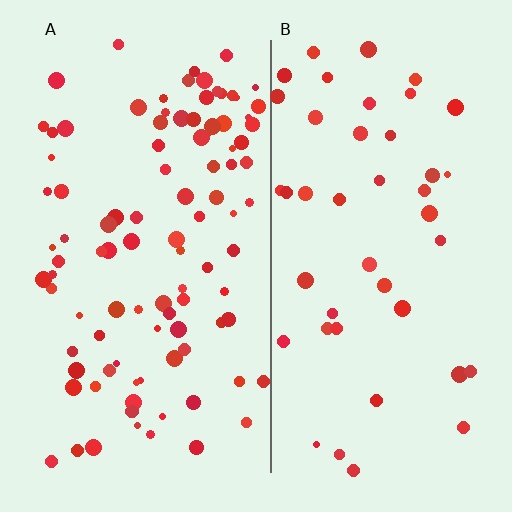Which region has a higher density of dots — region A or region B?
A (the left).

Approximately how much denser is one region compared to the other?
Approximately 2.2× — region A over region B.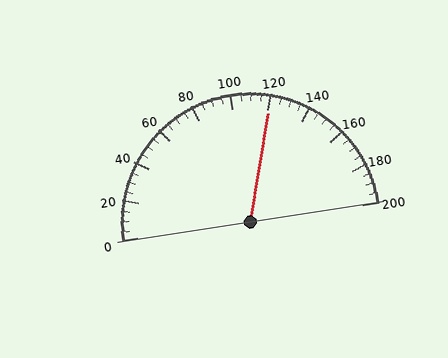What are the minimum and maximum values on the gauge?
The gauge ranges from 0 to 200.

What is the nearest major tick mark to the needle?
The nearest major tick mark is 120.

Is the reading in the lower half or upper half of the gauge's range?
The reading is in the upper half of the range (0 to 200).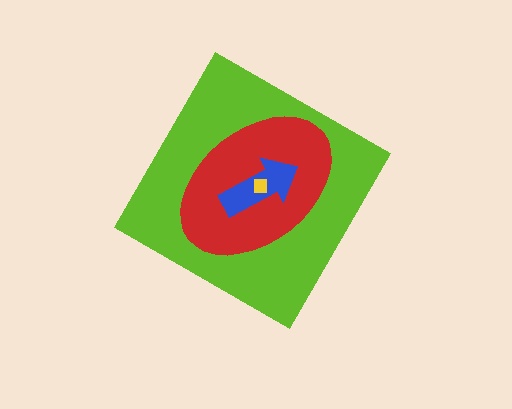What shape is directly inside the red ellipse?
The blue arrow.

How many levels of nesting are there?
4.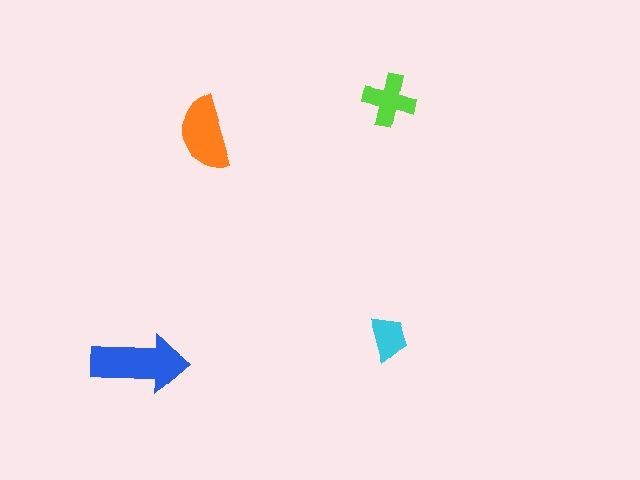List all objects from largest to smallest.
The blue arrow, the orange semicircle, the lime cross, the cyan trapezoid.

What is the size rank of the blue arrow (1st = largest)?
1st.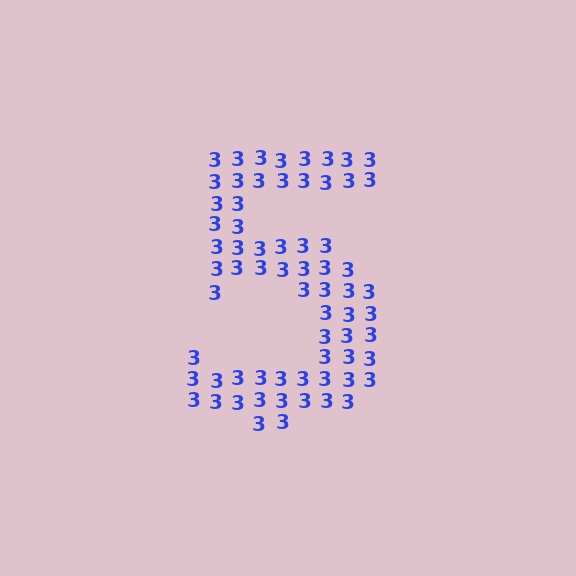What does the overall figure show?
The overall figure shows the digit 5.